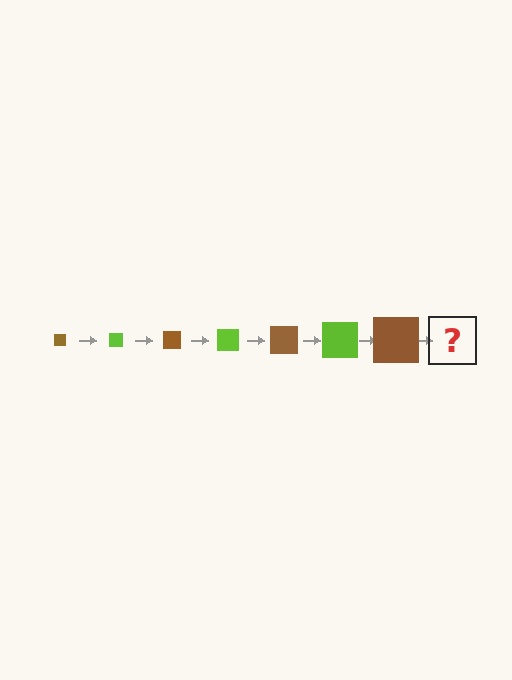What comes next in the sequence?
The next element should be a lime square, larger than the previous one.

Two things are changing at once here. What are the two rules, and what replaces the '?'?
The two rules are that the square grows larger each step and the color cycles through brown and lime. The '?' should be a lime square, larger than the previous one.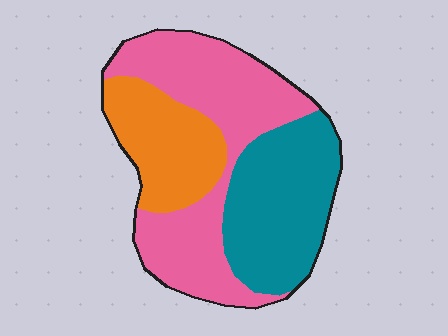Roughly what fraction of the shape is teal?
Teal takes up between a sixth and a third of the shape.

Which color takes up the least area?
Orange, at roughly 25%.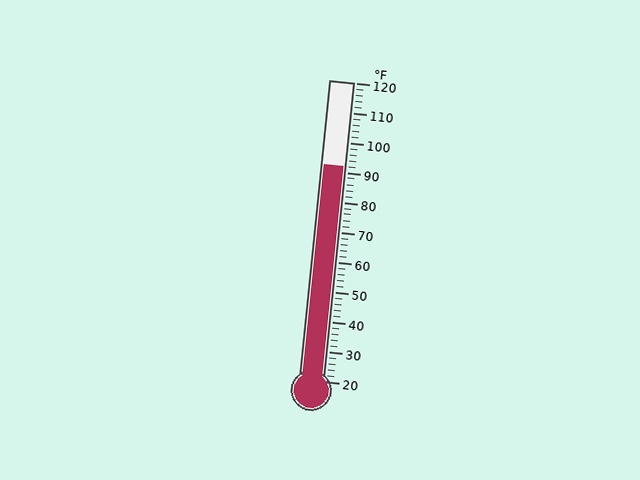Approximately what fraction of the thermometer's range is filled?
The thermometer is filled to approximately 70% of its range.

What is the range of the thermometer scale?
The thermometer scale ranges from 20°F to 120°F.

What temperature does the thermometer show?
The thermometer shows approximately 92°F.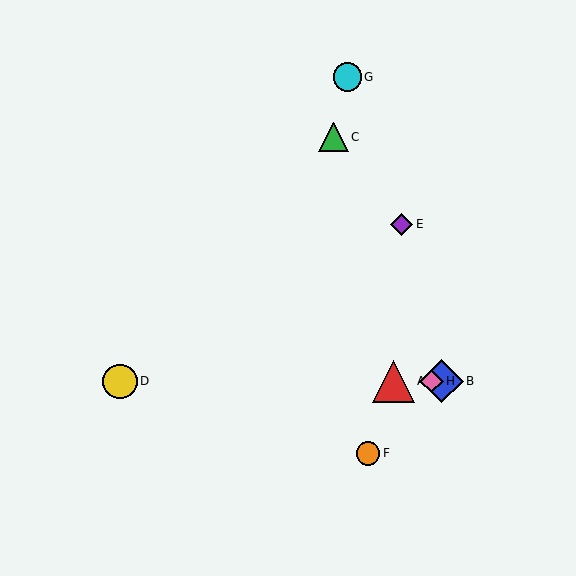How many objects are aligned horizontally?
4 objects (A, B, D, H) are aligned horizontally.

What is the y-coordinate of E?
Object E is at y≈224.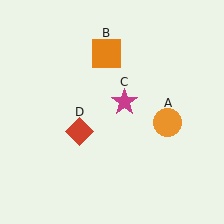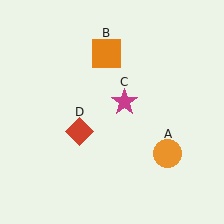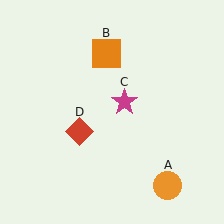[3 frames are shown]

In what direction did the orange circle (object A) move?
The orange circle (object A) moved down.